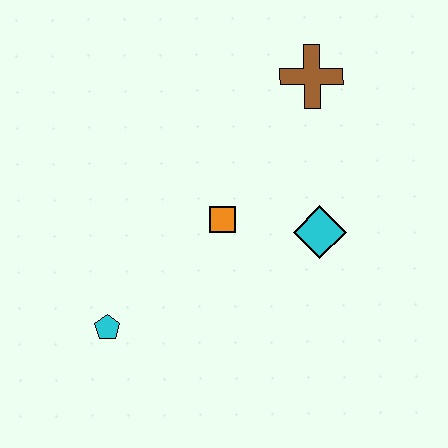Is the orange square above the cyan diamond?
Yes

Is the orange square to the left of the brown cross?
Yes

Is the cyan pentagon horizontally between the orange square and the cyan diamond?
No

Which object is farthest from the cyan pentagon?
The brown cross is farthest from the cyan pentagon.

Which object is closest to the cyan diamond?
The orange square is closest to the cyan diamond.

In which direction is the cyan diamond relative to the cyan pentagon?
The cyan diamond is to the right of the cyan pentagon.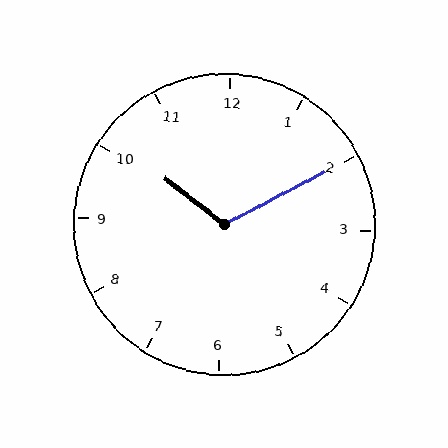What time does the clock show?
10:10.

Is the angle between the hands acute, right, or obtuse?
It is obtuse.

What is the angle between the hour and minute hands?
Approximately 115 degrees.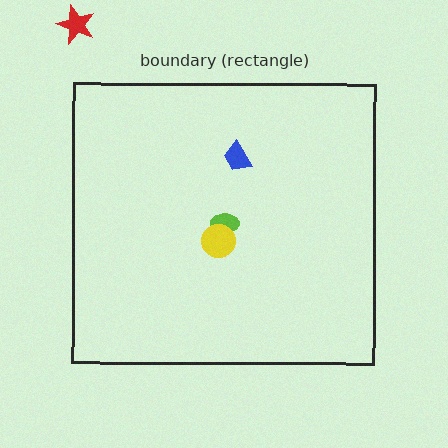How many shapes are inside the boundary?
3 inside, 1 outside.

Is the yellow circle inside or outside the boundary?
Inside.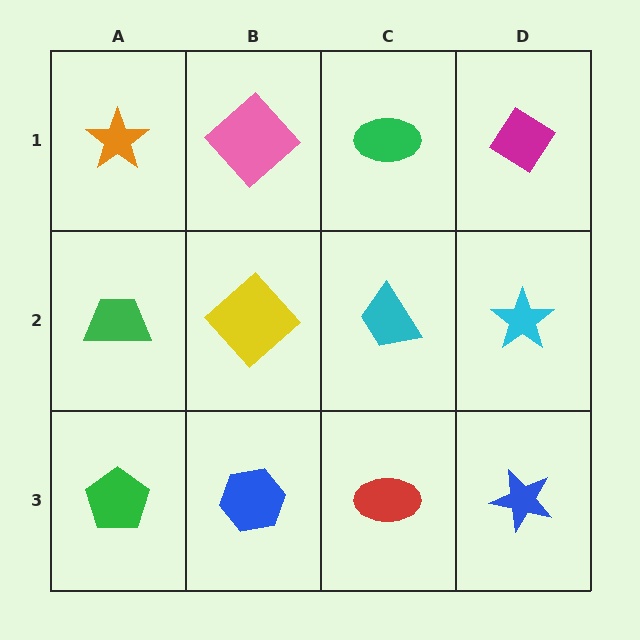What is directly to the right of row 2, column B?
A cyan trapezoid.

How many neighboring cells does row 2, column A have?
3.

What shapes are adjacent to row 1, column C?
A cyan trapezoid (row 2, column C), a pink diamond (row 1, column B), a magenta diamond (row 1, column D).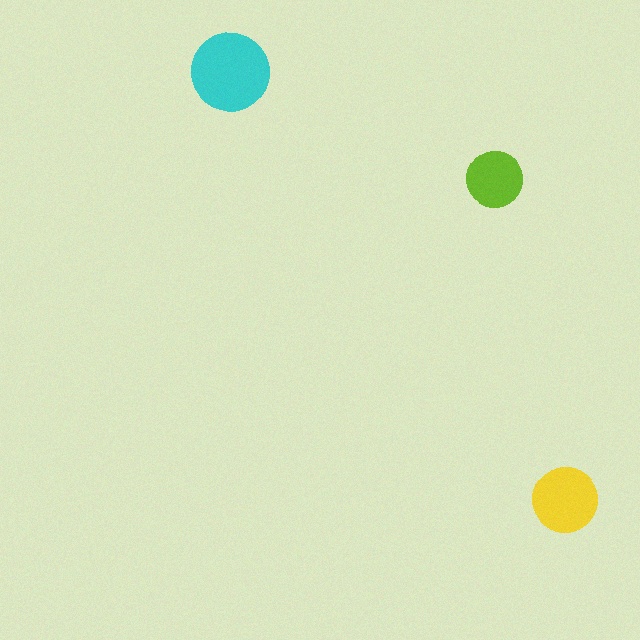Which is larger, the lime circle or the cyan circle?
The cyan one.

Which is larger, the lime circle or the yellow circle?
The yellow one.